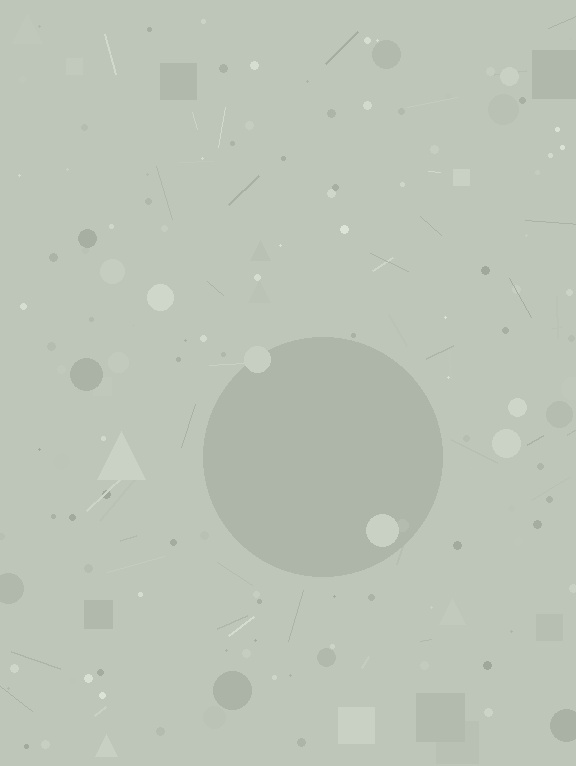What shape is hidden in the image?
A circle is hidden in the image.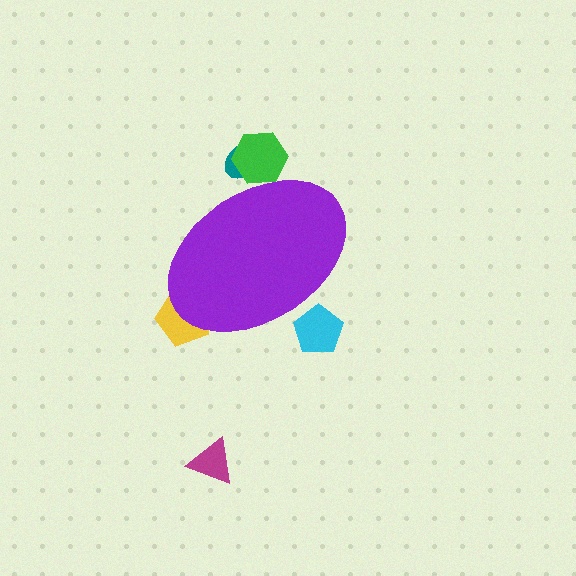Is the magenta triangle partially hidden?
No, the magenta triangle is fully visible.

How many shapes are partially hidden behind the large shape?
4 shapes are partially hidden.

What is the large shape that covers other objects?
A purple ellipse.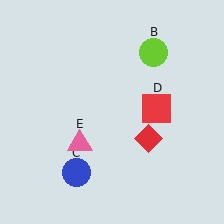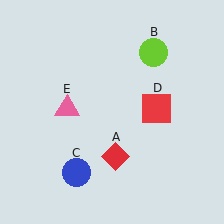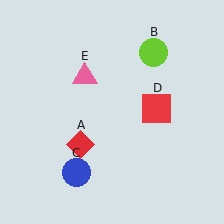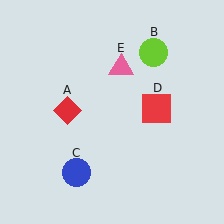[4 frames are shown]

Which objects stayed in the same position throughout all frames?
Lime circle (object B) and blue circle (object C) and red square (object D) remained stationary.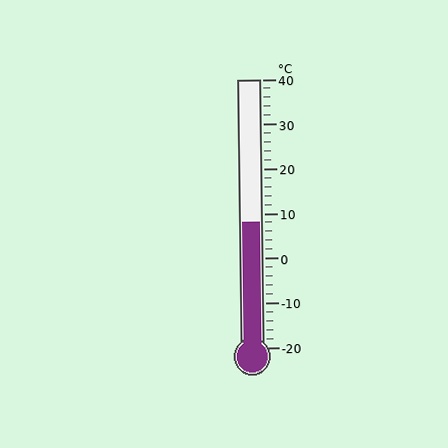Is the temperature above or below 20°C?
The temperature is below 20°C.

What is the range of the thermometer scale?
The thermometer scale ranges from -20°C to 40°C.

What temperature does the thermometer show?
The thermometer shows approximately 8°C.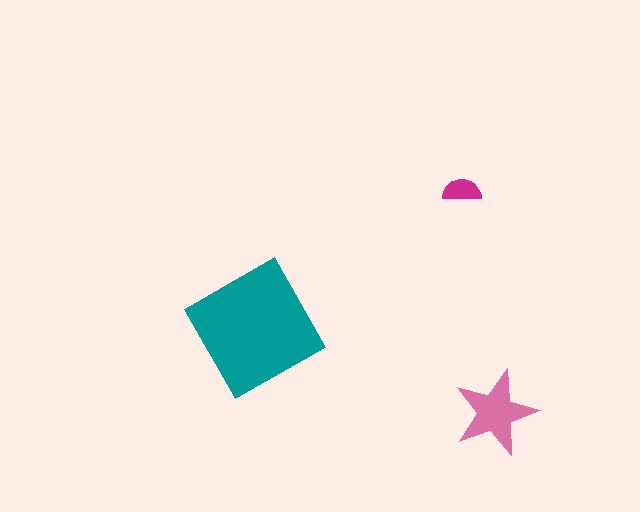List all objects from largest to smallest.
The teal square, the pink star, the magenta semicircle.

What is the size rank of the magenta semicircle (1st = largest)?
3rd.